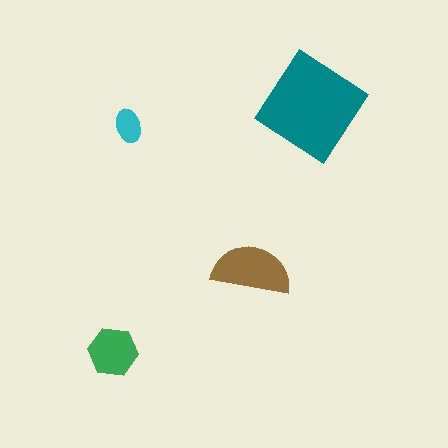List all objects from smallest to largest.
The cyan ellipse, the green hexagon, the brown semicircle, the teal diamond.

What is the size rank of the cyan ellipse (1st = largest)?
4th.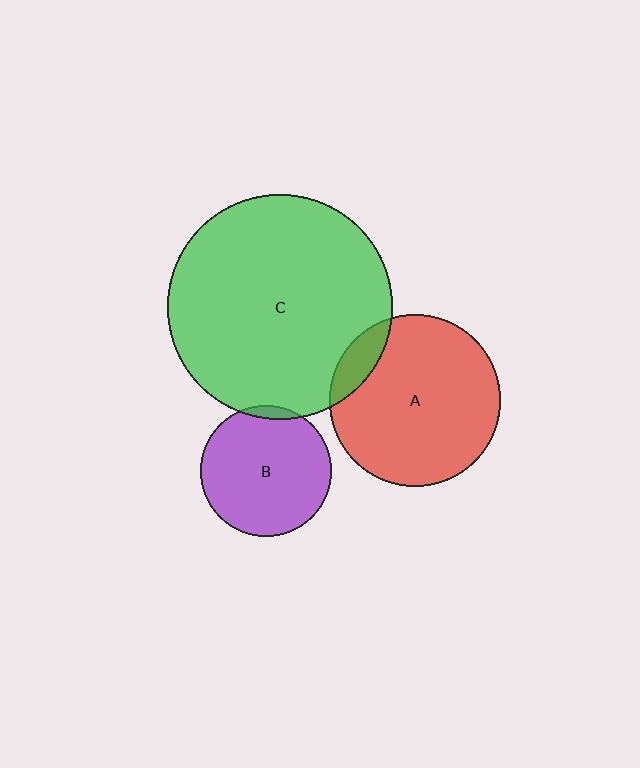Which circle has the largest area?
Circle C (green).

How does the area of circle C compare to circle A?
Approximately 1.7 times.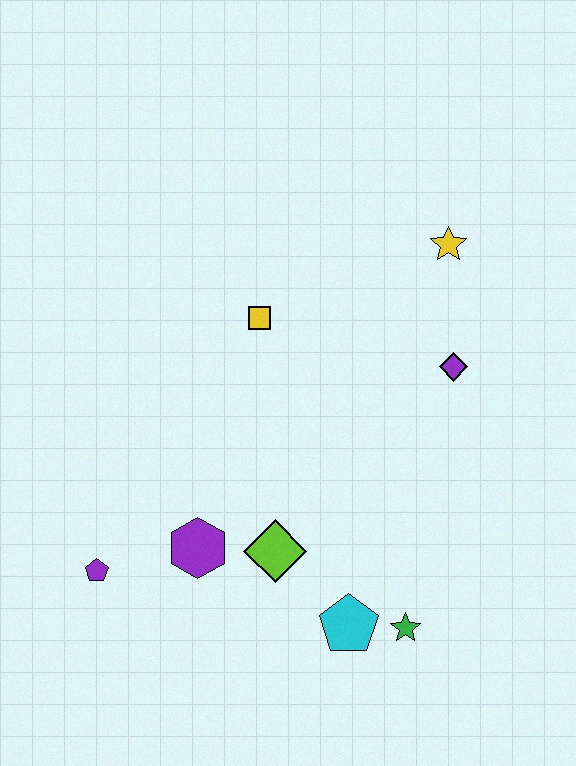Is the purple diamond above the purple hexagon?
Yes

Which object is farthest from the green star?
The yellow star is farthest from the green star.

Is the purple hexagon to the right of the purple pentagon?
Yes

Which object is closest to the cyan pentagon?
The green star is closest to the cyan pentagon.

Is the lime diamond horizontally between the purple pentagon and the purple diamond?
Yes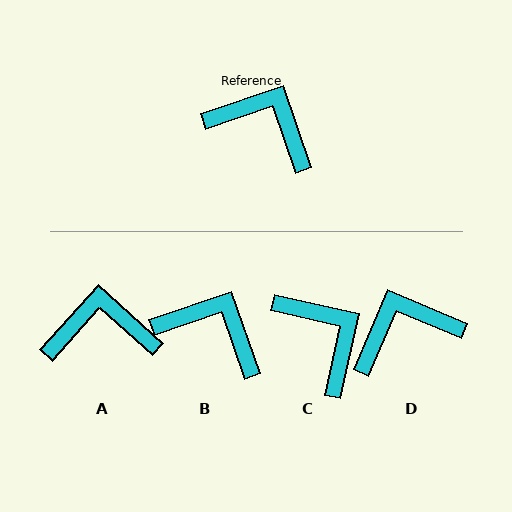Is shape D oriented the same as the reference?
No, it is off by about 48 degrees.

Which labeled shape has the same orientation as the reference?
B.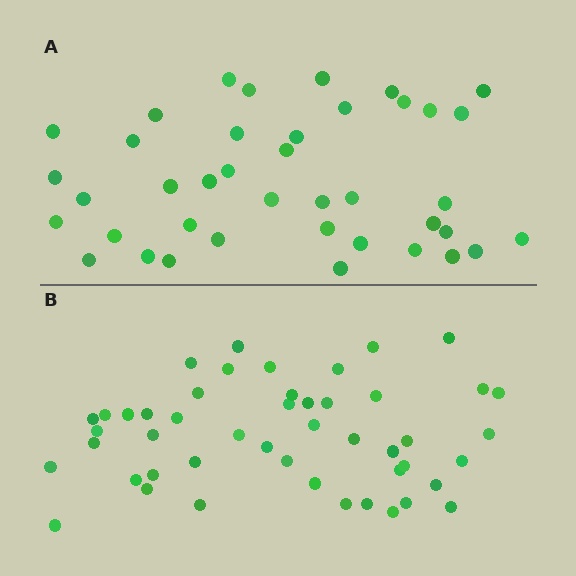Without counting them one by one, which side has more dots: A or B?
Region B (the bottom region) has more dots.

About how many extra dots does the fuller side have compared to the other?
Region B has roughly 8 or so more dots than region A.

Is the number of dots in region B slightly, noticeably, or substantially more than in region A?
Region B has only slightly more — the two regions are fairly close. The ratio is roughly 1.2 to 1.